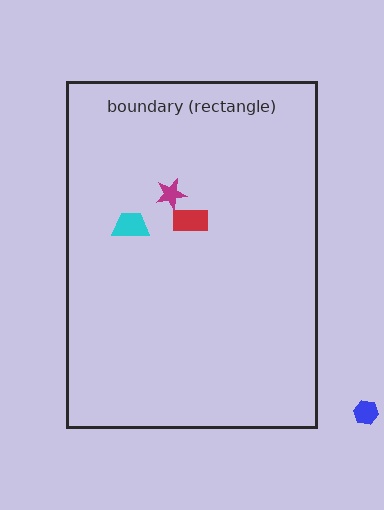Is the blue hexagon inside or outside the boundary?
Outside.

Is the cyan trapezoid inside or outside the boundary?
Inside.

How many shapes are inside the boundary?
3 inside, 1 outside.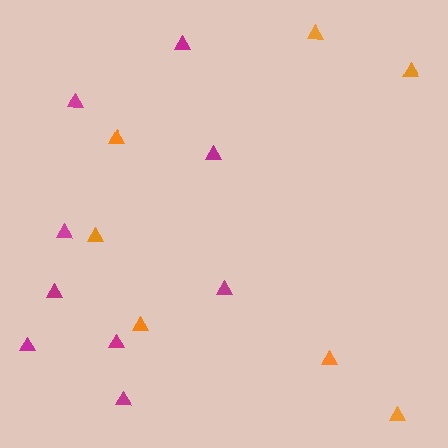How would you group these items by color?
There are 2 groups: one group of magenta triangles (9) and one group of orange triangles (7).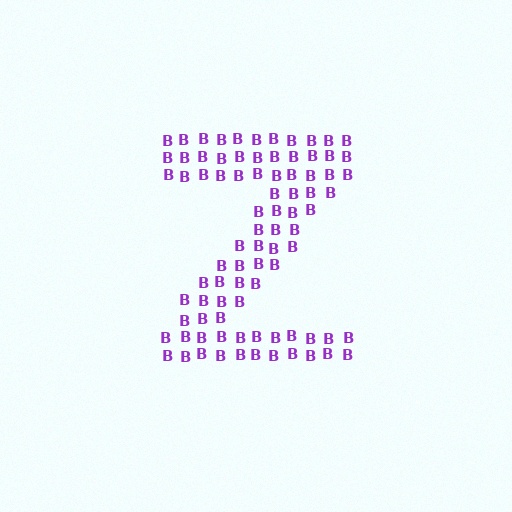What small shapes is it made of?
It is made of small letter B's.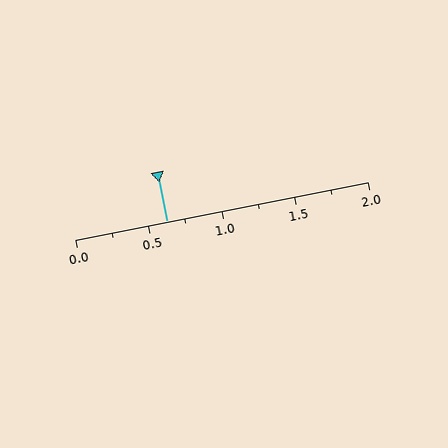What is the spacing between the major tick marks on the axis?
The major ticks are spaced 0.5 apart.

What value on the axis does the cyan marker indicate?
The marker indicates approximately 0.62.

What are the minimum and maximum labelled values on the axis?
The axis runs from 0.0 to 2.0.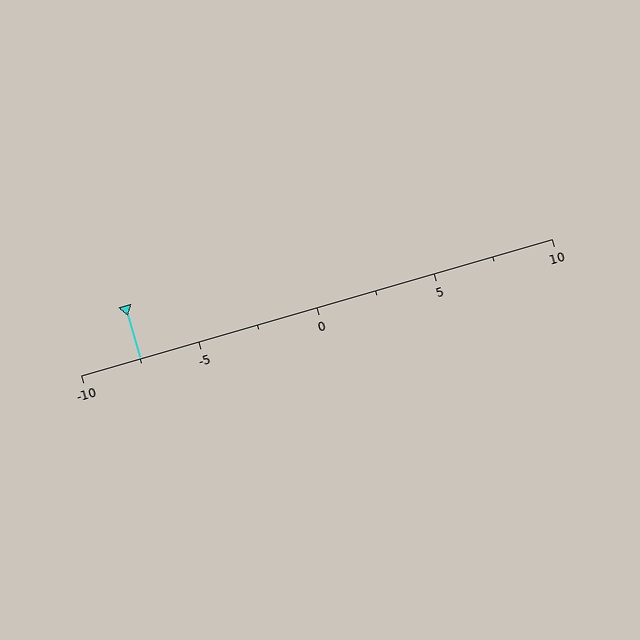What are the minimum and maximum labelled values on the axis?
The axis runs from -10 to 10.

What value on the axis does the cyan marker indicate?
The marker indicates approximately -7.5.